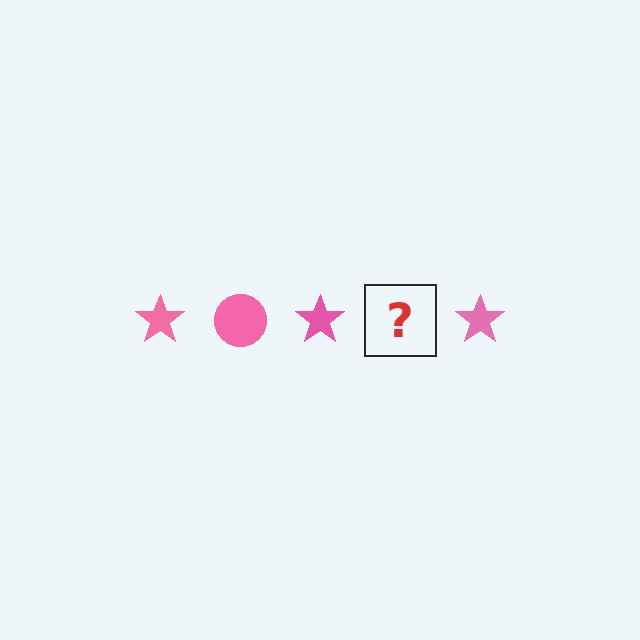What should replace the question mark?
The question mark should be replaced with a pink circle.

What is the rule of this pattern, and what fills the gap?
The rule is that the pattern cycles through star, circle shapes in pink. The gap should be filled with a pink circle.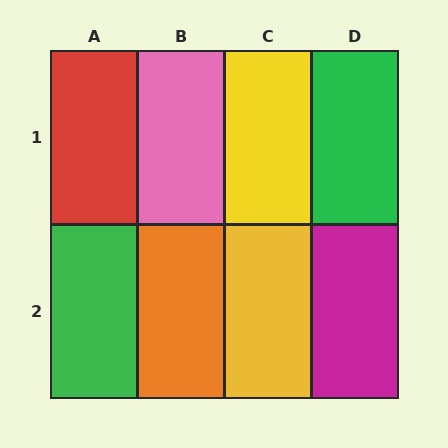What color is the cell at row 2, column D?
Magenta.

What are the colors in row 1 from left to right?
Red, pink, yellow, green.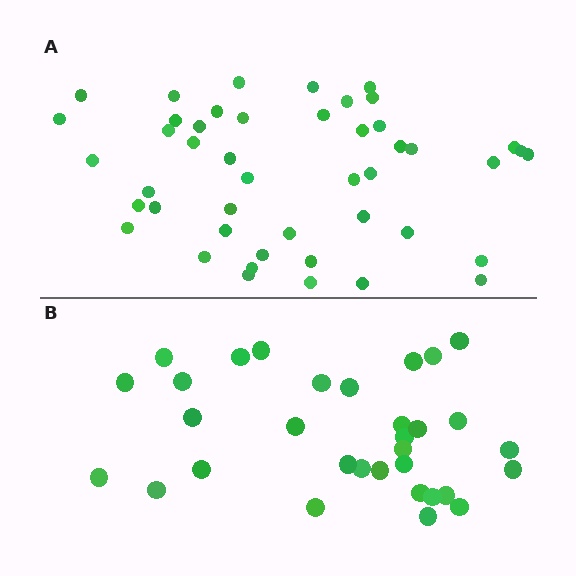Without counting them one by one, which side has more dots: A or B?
Region A (the top region) has more dots.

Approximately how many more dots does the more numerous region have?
Region A has approximately 15 more dots than region B.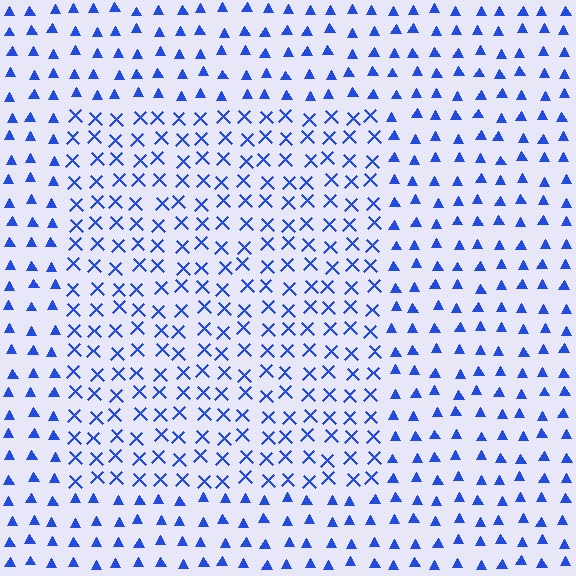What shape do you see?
I see a rectangle.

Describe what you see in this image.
The image is filled with small blue elements arranged in a uniform grid. A rectangle-shaped region contains X marks, while the surrounding area contains triangles. The boundary is defined purely by the change in element shape.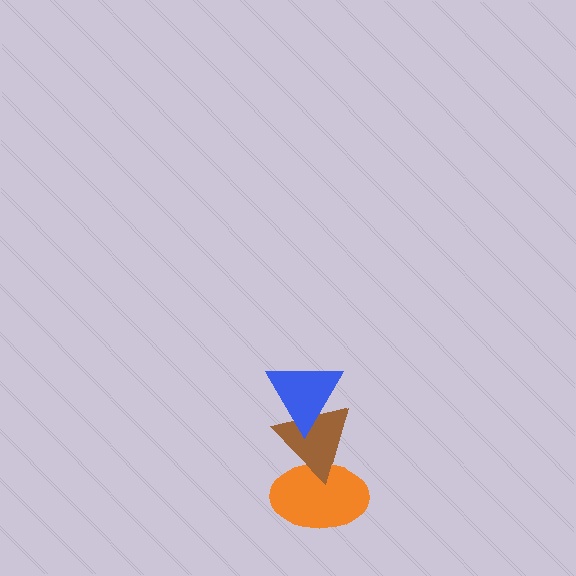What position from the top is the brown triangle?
The brown triangle is 2nd from the top.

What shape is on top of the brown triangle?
The blue triangle is on top of the brown triangle.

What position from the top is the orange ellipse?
The orange ellipse is 3rd from the top.